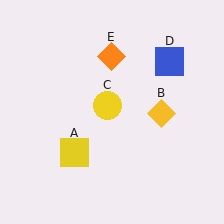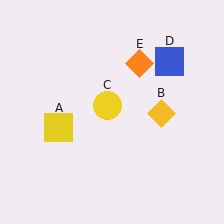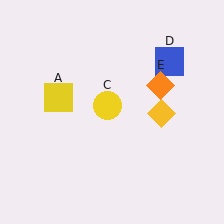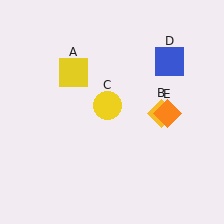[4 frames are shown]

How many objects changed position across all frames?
2 objects changed position: yellow square (object A), orange diamond (object E).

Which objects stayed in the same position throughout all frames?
Yellow diamond (object B) and yellow circle (object C) and blue square (object D) remained stationary.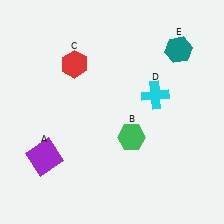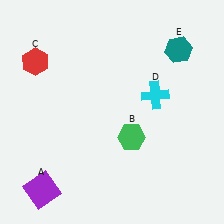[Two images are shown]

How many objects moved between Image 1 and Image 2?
2 objects moved between the two images.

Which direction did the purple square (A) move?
The purple square (A) moved down.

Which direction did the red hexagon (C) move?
The red hexagon (C) moved left.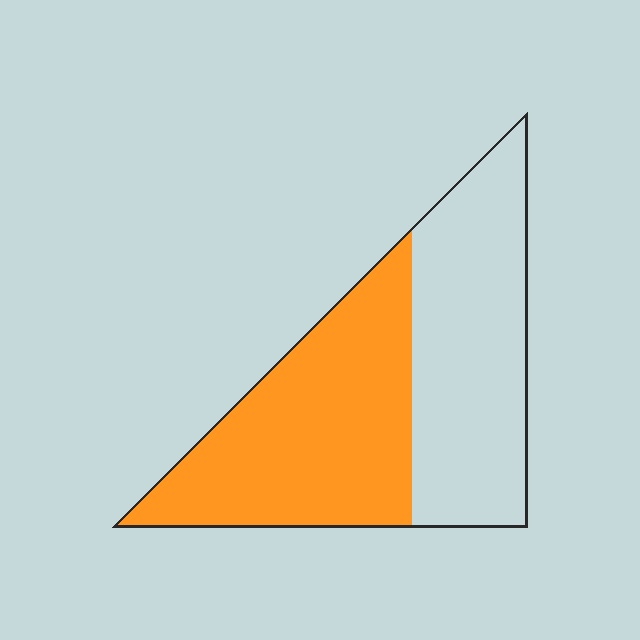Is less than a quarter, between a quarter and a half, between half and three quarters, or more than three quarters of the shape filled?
Between half and three quarters.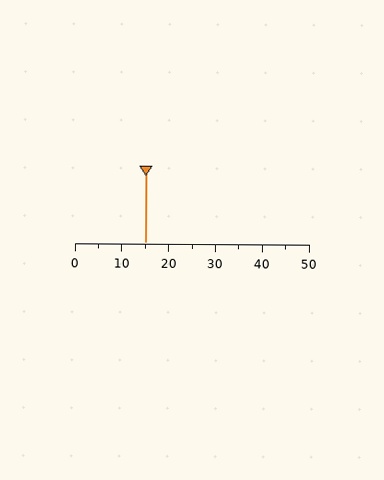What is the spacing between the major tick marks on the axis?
The major ticks are spaced 10 apart.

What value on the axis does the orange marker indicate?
The marker indicates approximately 15.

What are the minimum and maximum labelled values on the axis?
The axis runs from 0 to 50.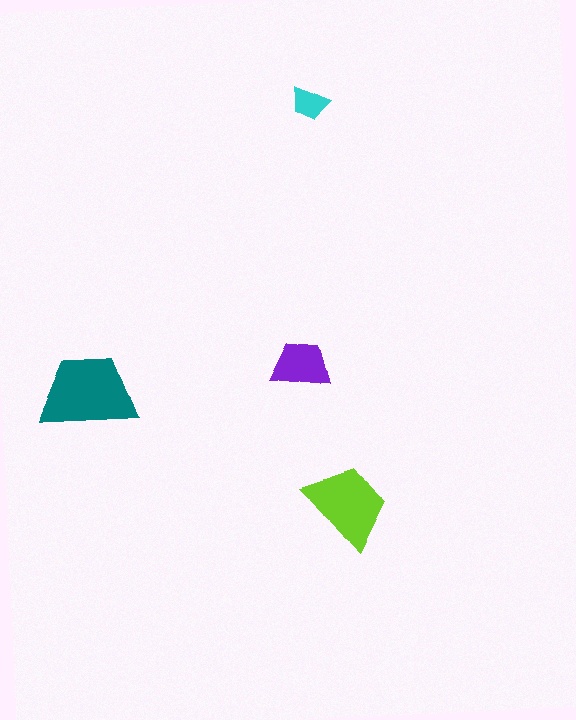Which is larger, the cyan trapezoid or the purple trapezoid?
The purple one.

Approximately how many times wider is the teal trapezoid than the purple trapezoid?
About 1.5 times wider.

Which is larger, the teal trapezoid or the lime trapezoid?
The teal one.